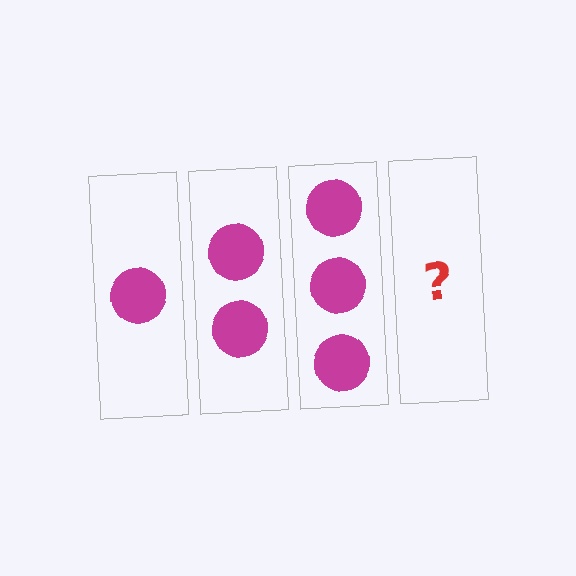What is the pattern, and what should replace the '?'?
The pattern is that each step adds one more circle. The '?' should be 4 circles.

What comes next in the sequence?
The next element should be 4 circles.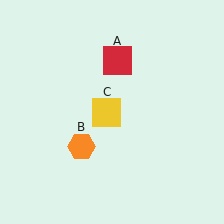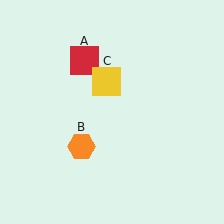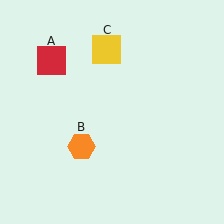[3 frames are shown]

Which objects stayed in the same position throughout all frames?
Orange hexagon (object B) remained stationary.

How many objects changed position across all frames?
2 objects changed position: red square (object A), yellow square (object C).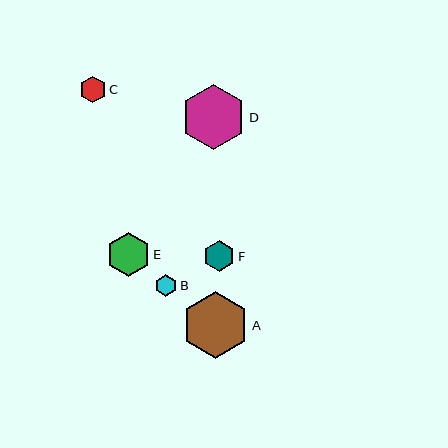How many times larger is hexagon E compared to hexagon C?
Hexagon E is approximately 1.6 times the size of hexagon C.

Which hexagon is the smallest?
Hexagon B is the smallest with a size of approximately 22 pixels.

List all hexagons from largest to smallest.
From largest to smallest: A, D, E, F, C, B.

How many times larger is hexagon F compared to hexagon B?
Hexagon F is approximately 1.4 times the size of hexagon B.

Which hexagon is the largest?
Hexagon A is the largest with a size of approximately 67 pixels.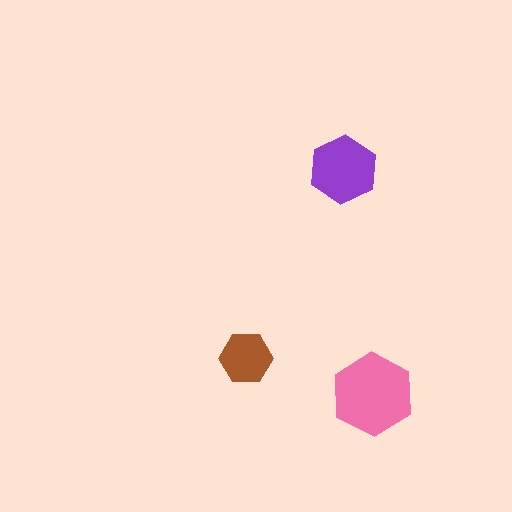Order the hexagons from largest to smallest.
the pink one, the purple one, the brown one.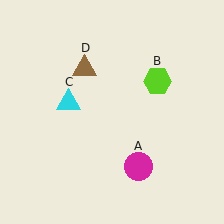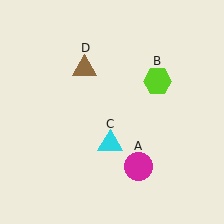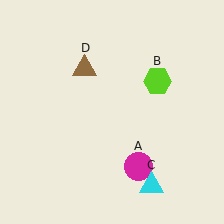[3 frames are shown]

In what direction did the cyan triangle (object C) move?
The cyan triangle (object C) moved down and to the right.